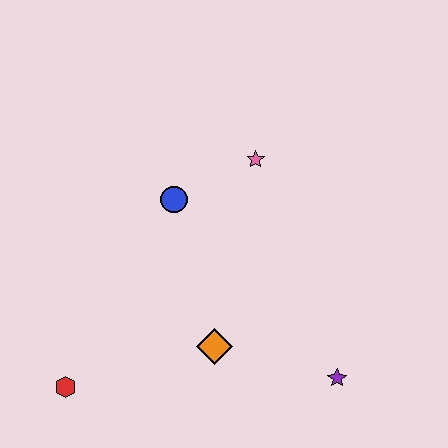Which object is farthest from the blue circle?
The purple star is farthest from the blue circle.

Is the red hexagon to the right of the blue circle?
No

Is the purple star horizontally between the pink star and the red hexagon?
No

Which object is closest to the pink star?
The blue circle is closest to the pink star.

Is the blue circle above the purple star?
Yes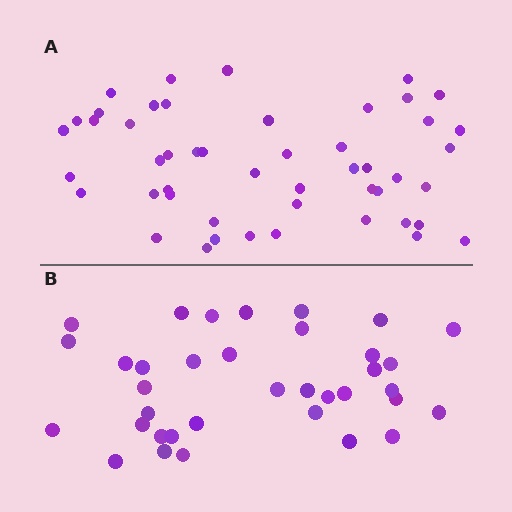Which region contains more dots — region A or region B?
Region A (the top region) has more dots.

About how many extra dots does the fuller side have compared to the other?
Region A has approximately 15 more dots than region B.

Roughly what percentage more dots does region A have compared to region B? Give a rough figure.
About 35% more.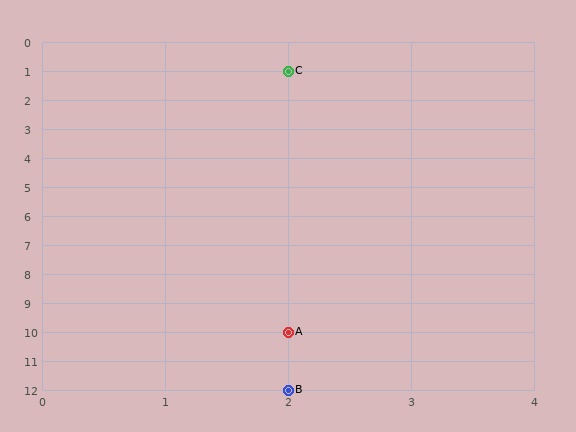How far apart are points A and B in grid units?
Points A and B are 2 rows apart.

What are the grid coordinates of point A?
Point A is at grid coordinates (2, 10).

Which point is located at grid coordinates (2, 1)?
Point C is at (2, 1).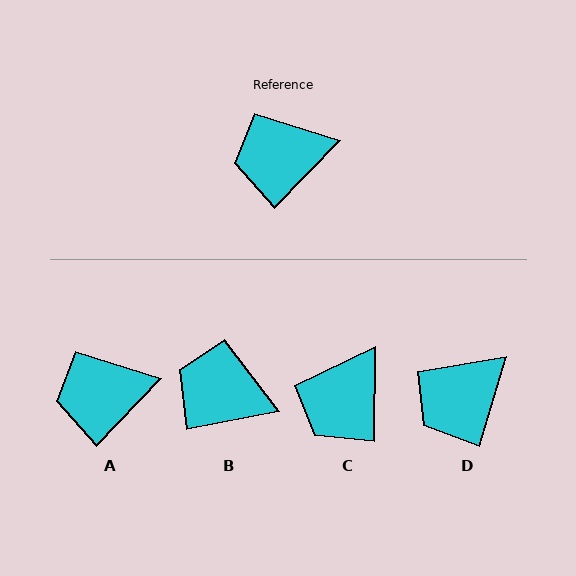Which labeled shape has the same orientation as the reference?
A.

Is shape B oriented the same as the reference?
No, it is off by about 35 degrees.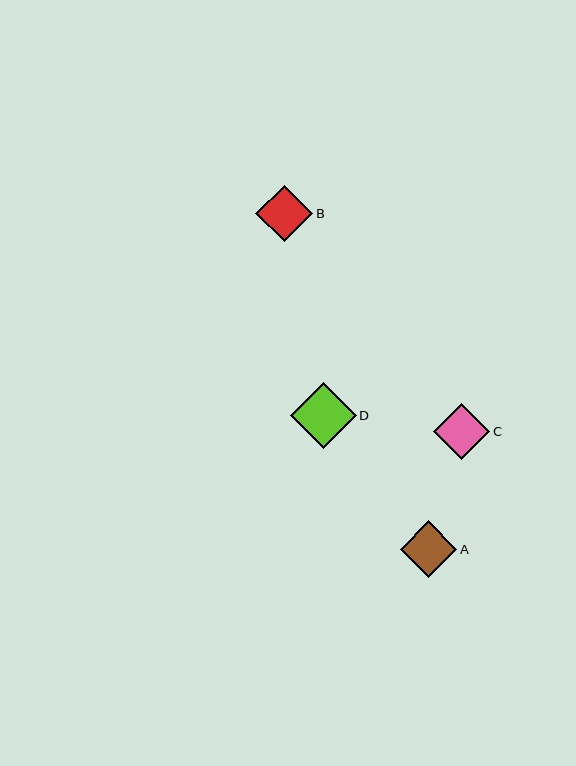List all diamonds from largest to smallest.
From largest to smallest: D, B, A, C.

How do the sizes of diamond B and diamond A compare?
Diamond B and diamond A are approximately the same size.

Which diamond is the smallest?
Diamond C is the smallest with a size of approximately 56 pixels.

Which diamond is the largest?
Diamond D is the largest with a size of approximately 66 pixels.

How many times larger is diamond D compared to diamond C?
Diamond D is approximately 1.2 times the size of diamond C.